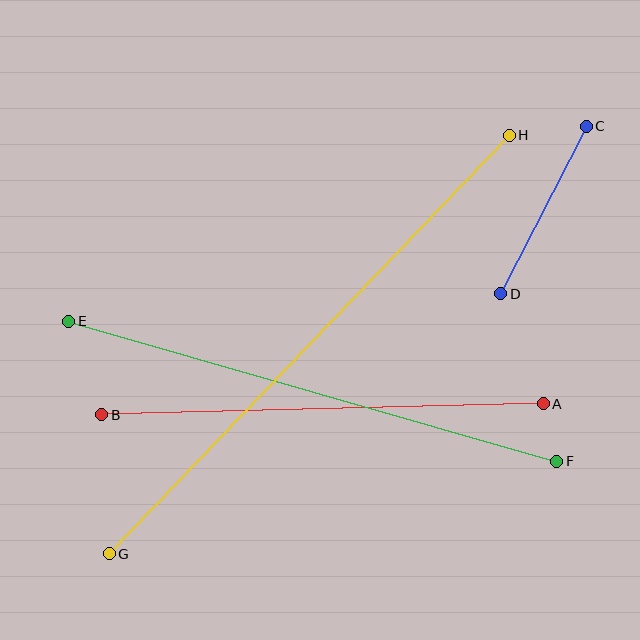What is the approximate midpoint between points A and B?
The midpoint is at approximately (323, 409) pixels.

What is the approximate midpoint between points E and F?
The midpoint is at approximately (313, 391) pixels.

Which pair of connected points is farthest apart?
Points G and H are farthest apart.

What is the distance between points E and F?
The distance is approximately 508 pixels.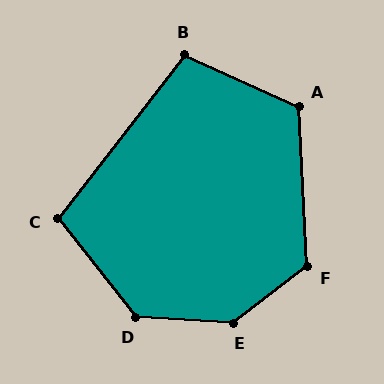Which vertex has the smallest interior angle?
B, at approximately 104 degrees.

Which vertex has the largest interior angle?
E, at approximately 139 degrees.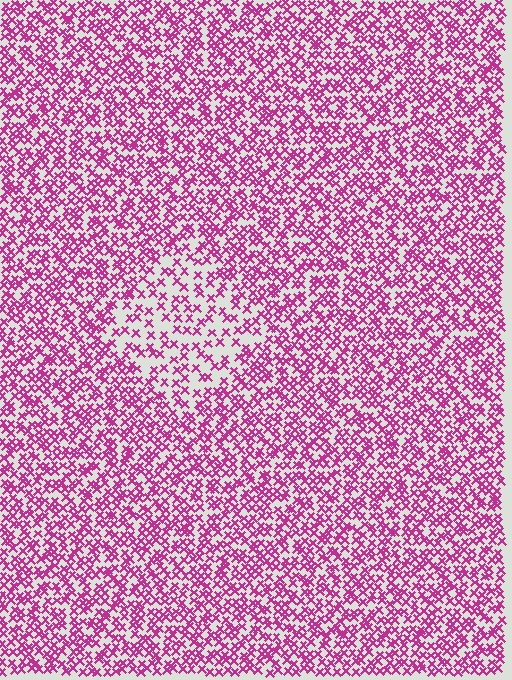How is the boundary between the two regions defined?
The boundary is defined by a change in element density (approximately 2.0x ratio). All elements are the same color, size, and shape.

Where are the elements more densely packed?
The elements are more densely packed outside the diamond boundary.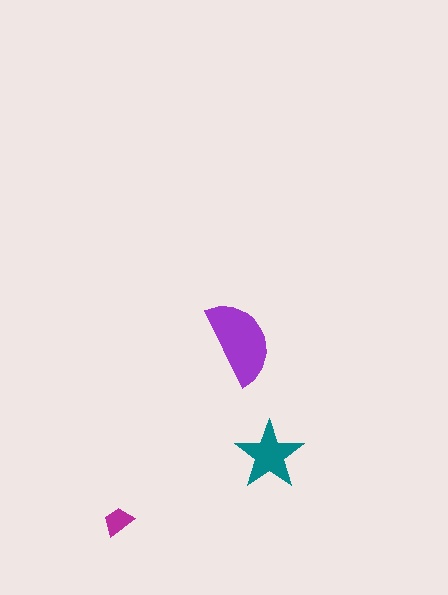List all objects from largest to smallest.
The purple semicircle, the teal star, the magenta trapezoid.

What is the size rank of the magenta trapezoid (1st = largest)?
3rd.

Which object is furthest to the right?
The teal star is rightmost.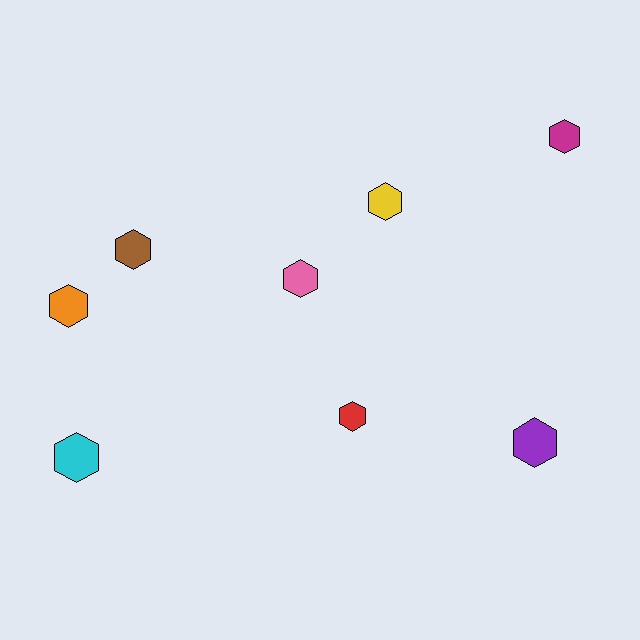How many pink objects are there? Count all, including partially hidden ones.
There is 1 pink object.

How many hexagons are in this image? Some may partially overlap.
There are 8 hexagons.